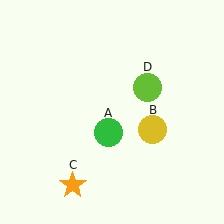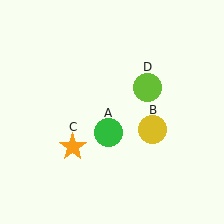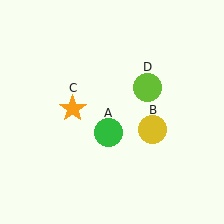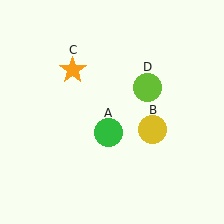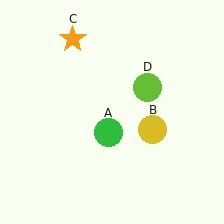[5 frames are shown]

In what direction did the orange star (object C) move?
The orange star (object C) moved up.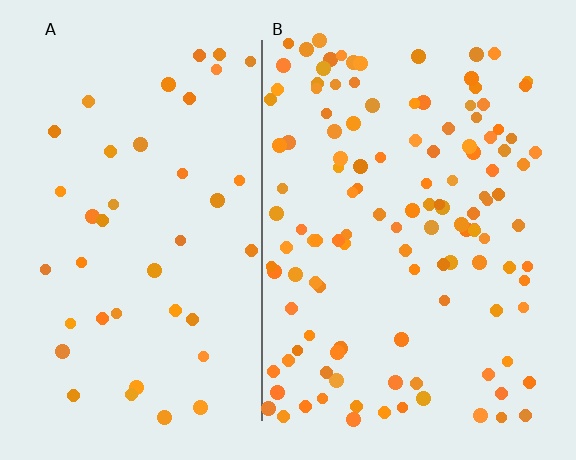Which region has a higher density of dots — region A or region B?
B (the right).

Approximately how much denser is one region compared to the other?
Approximately 3.0× — region B over region A.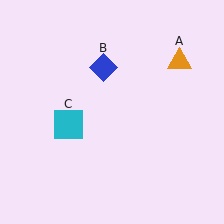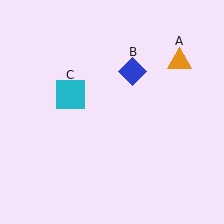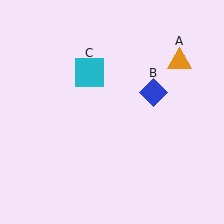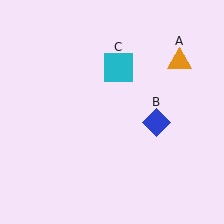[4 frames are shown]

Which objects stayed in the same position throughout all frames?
Orange triangle (object A) remained stationary.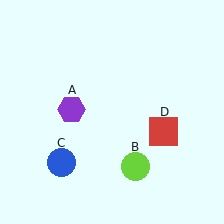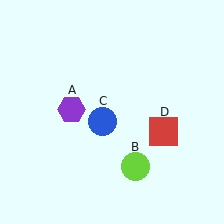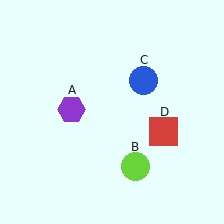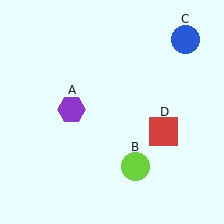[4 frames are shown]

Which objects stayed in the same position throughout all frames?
Purple hexagon (object A) and lime circle (object B) and red square (object D) remained stationary.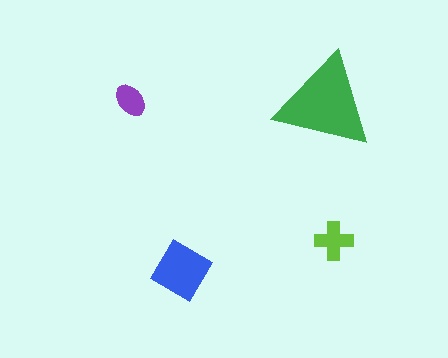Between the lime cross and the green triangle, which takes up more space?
The green triangle.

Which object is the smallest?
The purple ellipse.